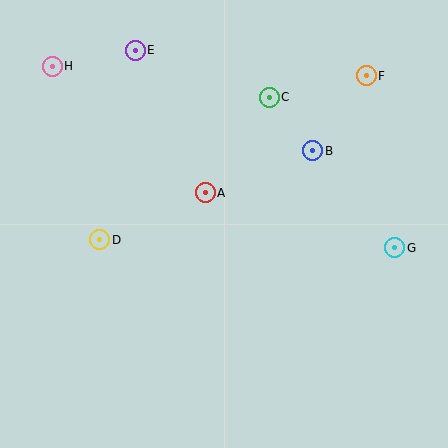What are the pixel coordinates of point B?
Point B is at (313, 151).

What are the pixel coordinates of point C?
Point C is at (269, 97).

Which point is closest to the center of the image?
Point A at (205, 193) is closest to the center.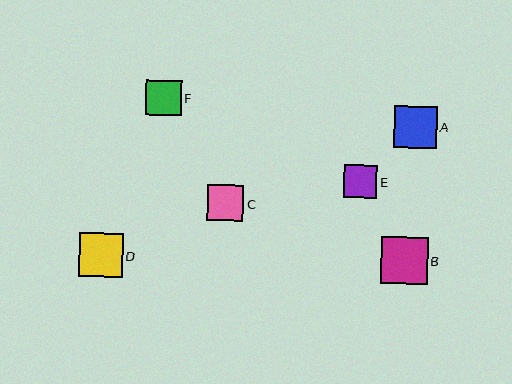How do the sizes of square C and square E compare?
Square C and square E are approximately the same size.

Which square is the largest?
Square B is the largest with a size of approximately 47 pixels.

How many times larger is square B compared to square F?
Square B is approximately 1.3 times the size of square F.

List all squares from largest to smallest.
From largest to smallest: B, D, A, C, F, E.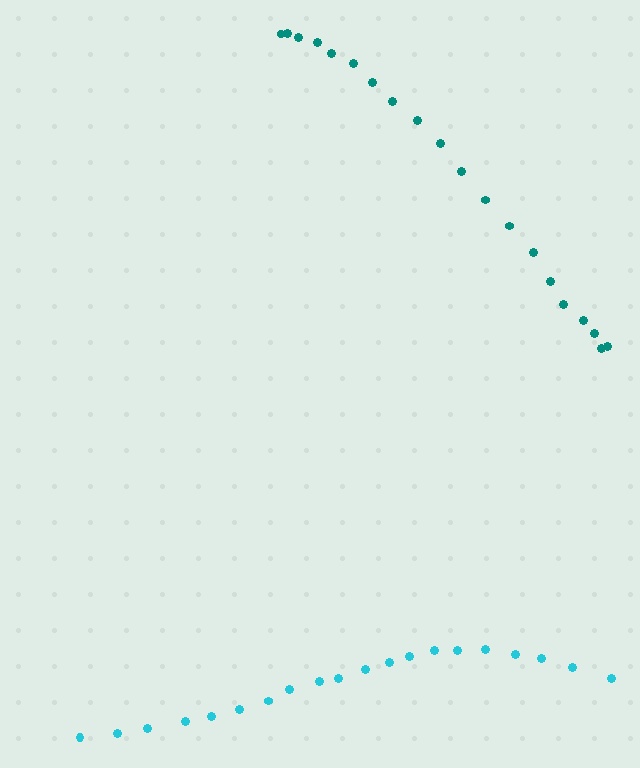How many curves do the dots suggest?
There are 2 distinct paths.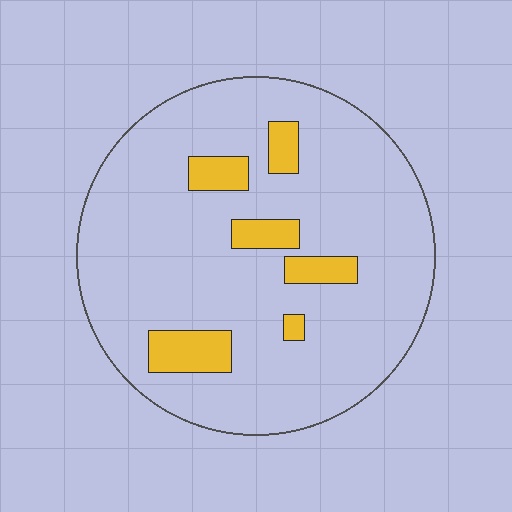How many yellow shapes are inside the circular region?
6.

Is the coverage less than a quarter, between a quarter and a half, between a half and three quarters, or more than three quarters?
Less than a quarter.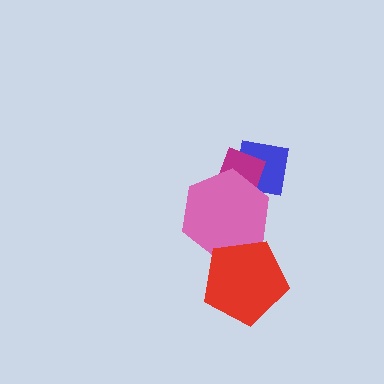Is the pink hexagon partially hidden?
Yes, it is partially covered by another shape.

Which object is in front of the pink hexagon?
The red pentagon is in front of the pink hexagon.